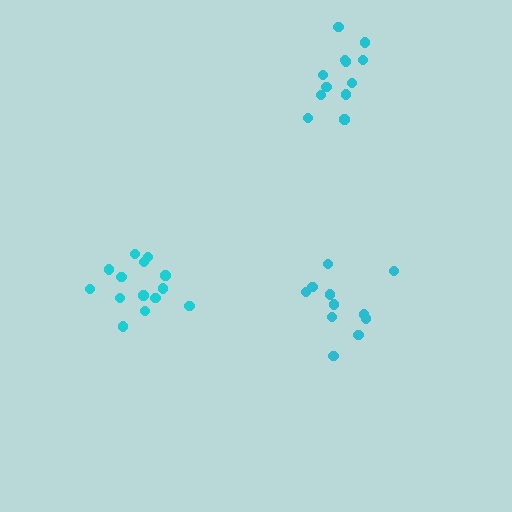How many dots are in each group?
Group 1: 14 dots, Group 2: 12 dots, Group 3: 12 dots (38 total).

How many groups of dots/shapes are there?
There are 3 groups.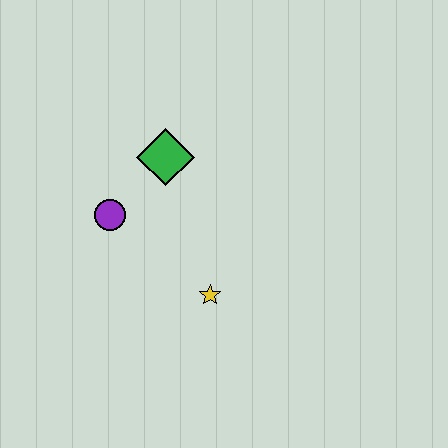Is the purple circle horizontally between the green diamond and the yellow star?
No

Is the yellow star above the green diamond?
No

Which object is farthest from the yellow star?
The green diamond is farthest from the yellow star.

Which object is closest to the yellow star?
The purple circle is closest to the yellow star.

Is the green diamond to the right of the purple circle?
Yes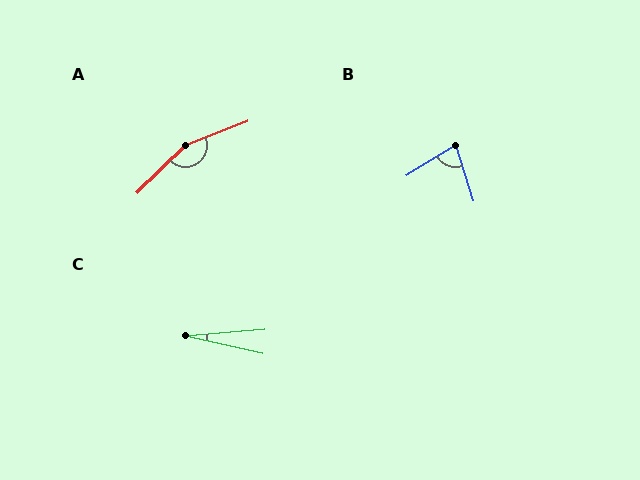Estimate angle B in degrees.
Approximately 76 degrees.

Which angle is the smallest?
C, at approximately 17 degrees.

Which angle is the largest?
A, at approximately 157 degrees.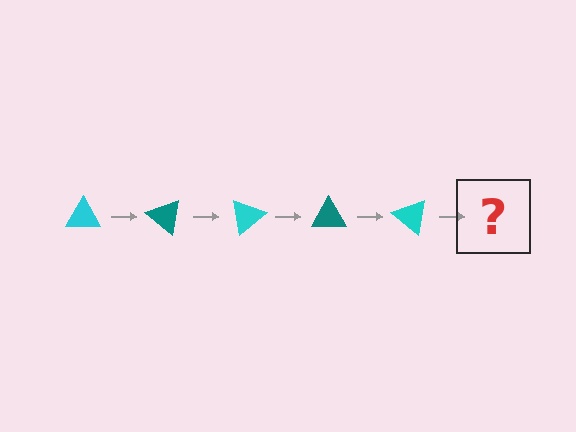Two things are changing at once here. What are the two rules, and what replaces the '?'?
The two rules are that it rotates 40 degrees each step and the color cycles through cyan and teal. The '?' should be a teal triangle, rotated 200 degrees from the start.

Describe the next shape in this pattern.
It should be a teal triangle, rotated 200 degrees from the start.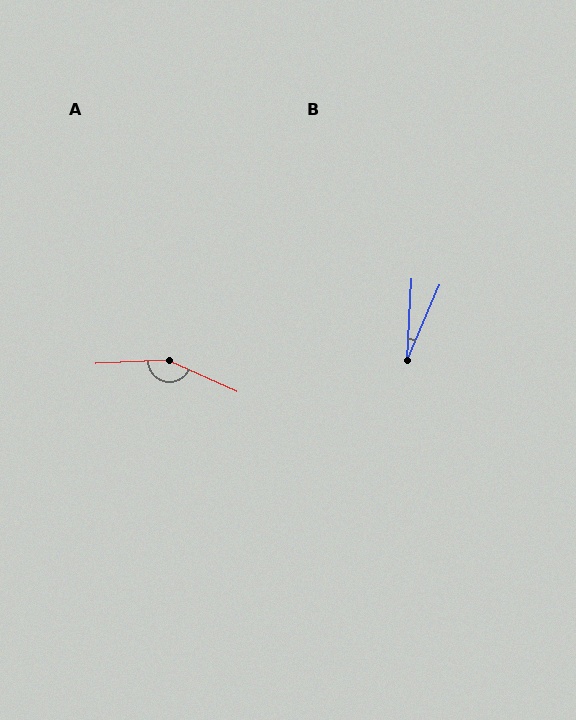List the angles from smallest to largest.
B (20°), A (153°).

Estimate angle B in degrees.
Approximately 20 degrees.